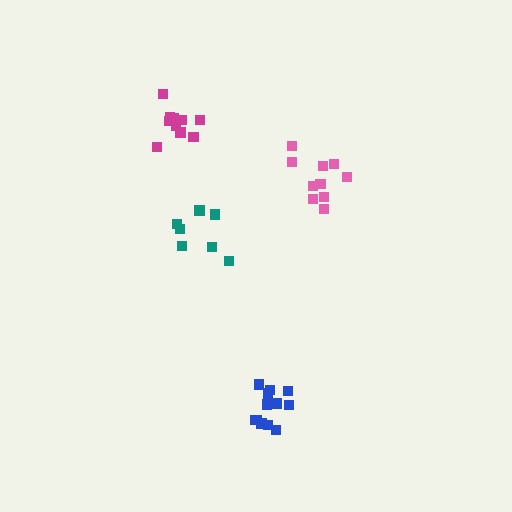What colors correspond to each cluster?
The clusters are colored: teal, blue, pink, magenta.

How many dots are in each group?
Group 1: 7 dots, Group 2: 12 dots, Group 3: 10 dots, Group 4: 10 dots (39 total).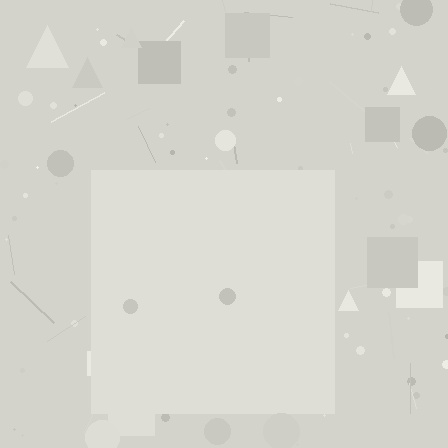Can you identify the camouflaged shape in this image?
The camouflaged shape is a square.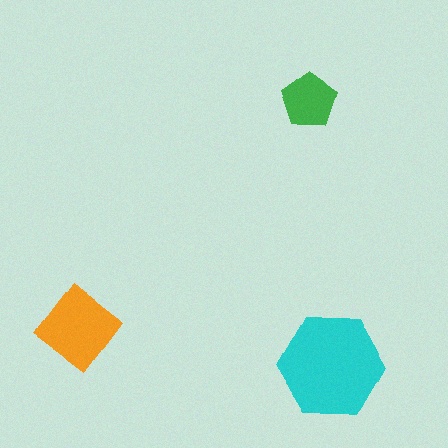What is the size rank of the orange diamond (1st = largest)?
2nd.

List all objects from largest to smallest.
The cyan hexagon, the orange diamond, the green pentagon.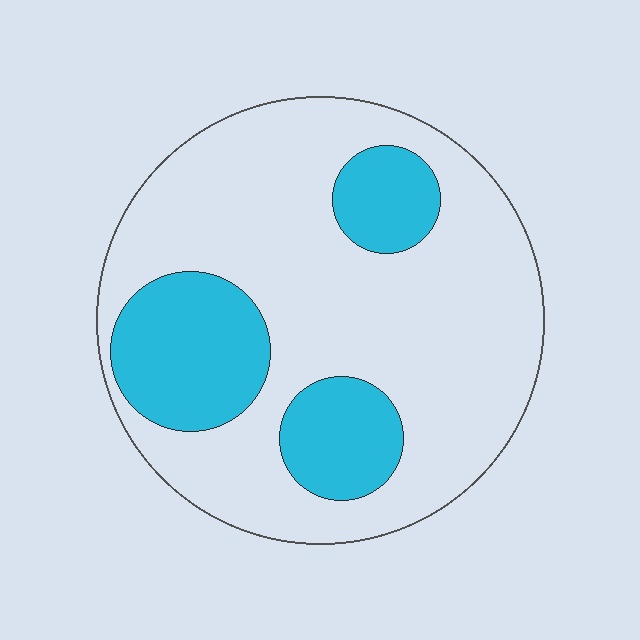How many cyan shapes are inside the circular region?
3.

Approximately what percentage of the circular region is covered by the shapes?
Approximately 25%.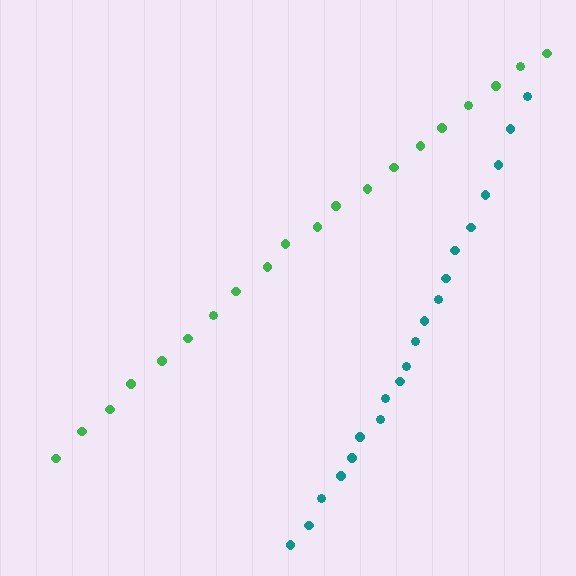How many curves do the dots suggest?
There are 2 distinct paths.